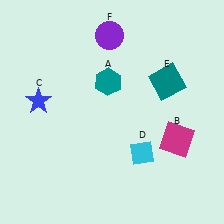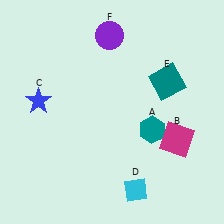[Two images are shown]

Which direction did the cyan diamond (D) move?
The cyan diamond (D) moved down.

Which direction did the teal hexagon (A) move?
The teal hexagon (A) moved down.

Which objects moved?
The objects that moved are: the teal hexagon (A), the cyan diamond (D).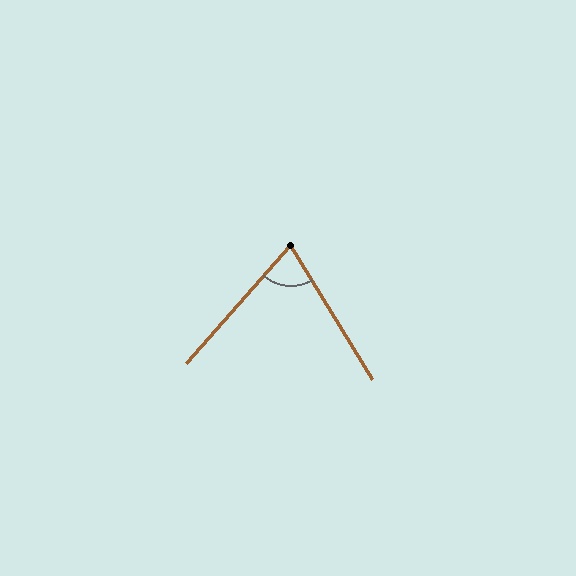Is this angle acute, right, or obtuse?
It is acute.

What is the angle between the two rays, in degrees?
Approximately 73 degrees.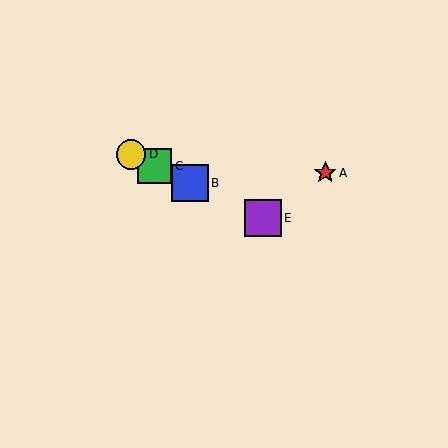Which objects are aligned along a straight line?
Objects B, C, D, E are aligned along a straight line.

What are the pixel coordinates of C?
Object C is at (155, 166).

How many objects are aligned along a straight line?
4 objects (B, C, D, E) are aligned along a straight line.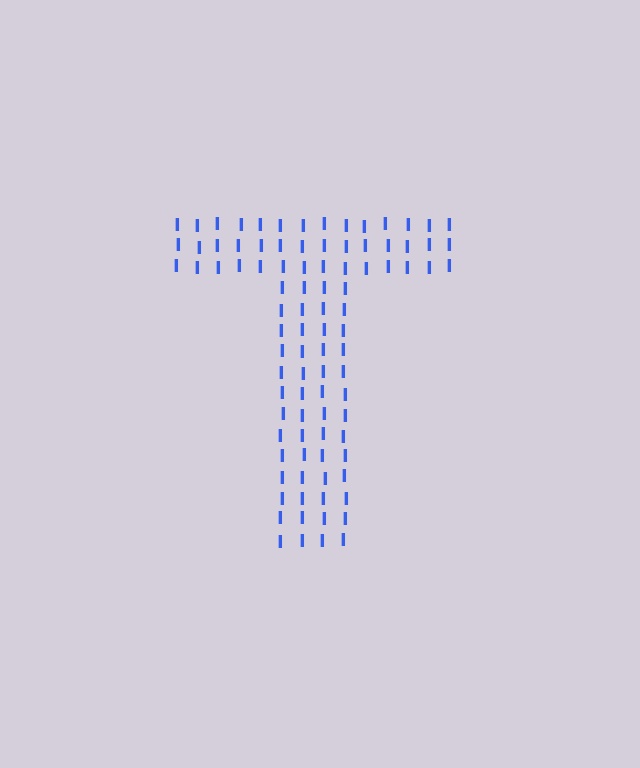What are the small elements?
The small elements are letter I's.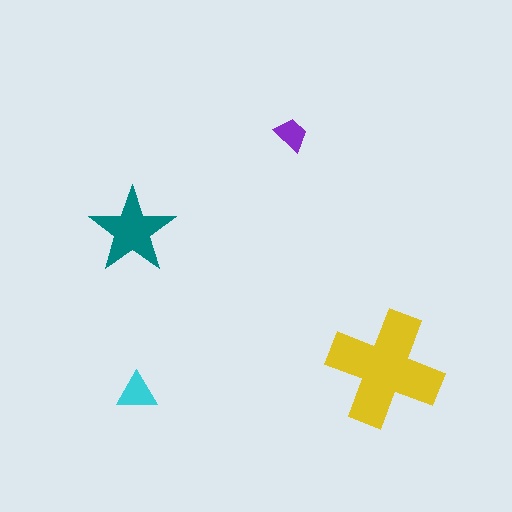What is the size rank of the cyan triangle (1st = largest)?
3rd.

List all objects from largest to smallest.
The yellow cross, the teal star, the cyan triangle, the purple trapezoid.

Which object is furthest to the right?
The yellow cross is rightmost.